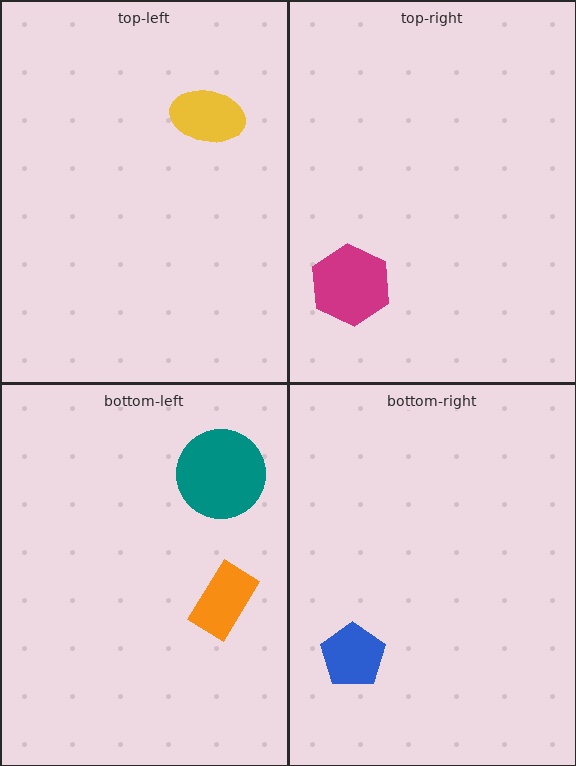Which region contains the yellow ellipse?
The top-left region.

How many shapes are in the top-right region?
1.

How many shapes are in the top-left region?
1.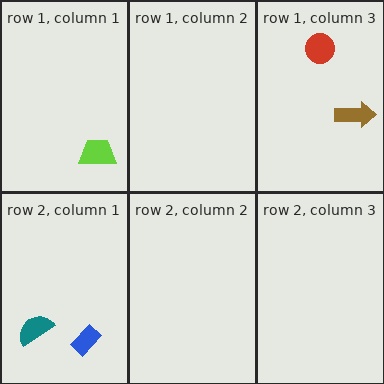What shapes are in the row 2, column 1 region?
The blue rectangle, the teal semicircle.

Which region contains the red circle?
The row 1, column 3 region.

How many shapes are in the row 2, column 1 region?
2.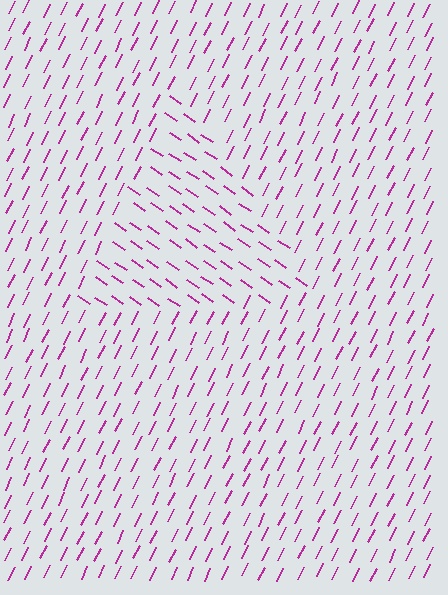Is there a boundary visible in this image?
Yes, there is a texture boundary formed by a change in line orientation.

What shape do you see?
I see a triangle.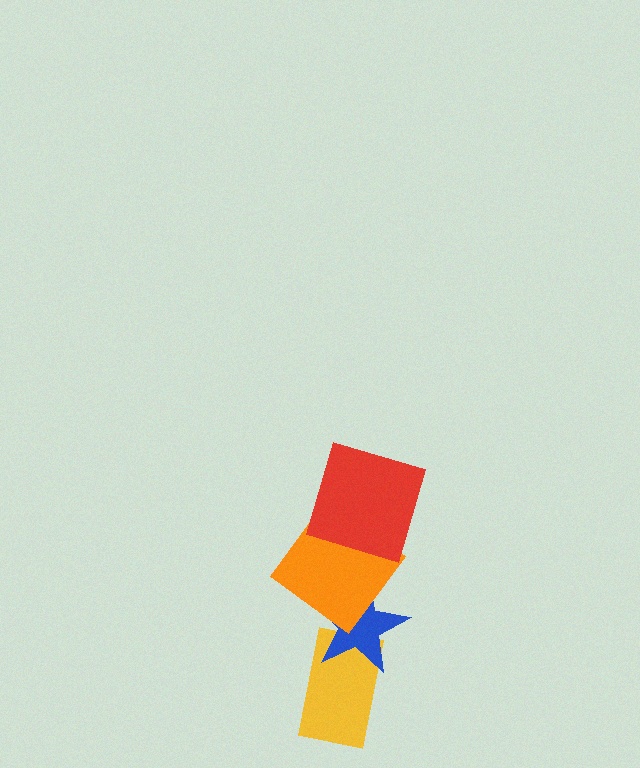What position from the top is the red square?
The red square is 1st from the top.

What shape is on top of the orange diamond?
The red square is on top of the orange diamond.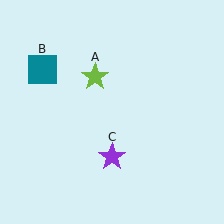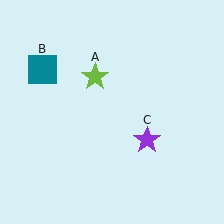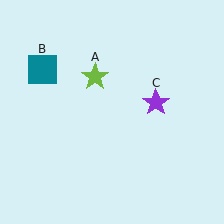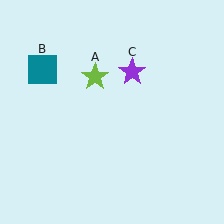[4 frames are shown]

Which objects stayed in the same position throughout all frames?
Lime star (object A) and teal square (object B) remained stationary.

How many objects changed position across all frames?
1 object changed position: purple star (object C).